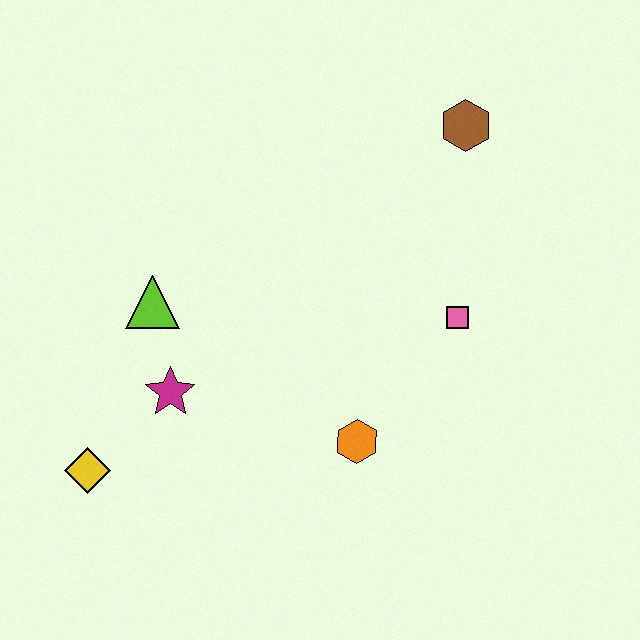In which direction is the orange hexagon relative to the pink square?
The orange hexagon is below the pink square.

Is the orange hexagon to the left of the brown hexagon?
Yes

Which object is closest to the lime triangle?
The magenta star is closest to the lime triangle.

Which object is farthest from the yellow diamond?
The brown hexagon is farthest from the yellow diamond.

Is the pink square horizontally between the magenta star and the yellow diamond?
No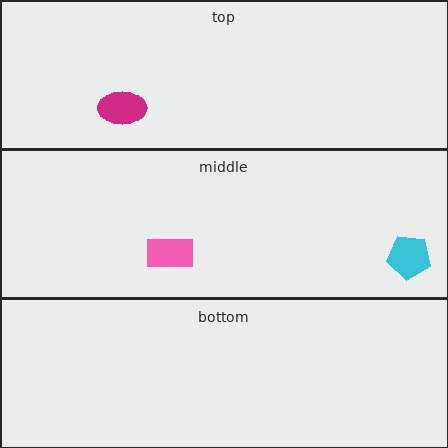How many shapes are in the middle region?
2.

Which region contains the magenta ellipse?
The top region.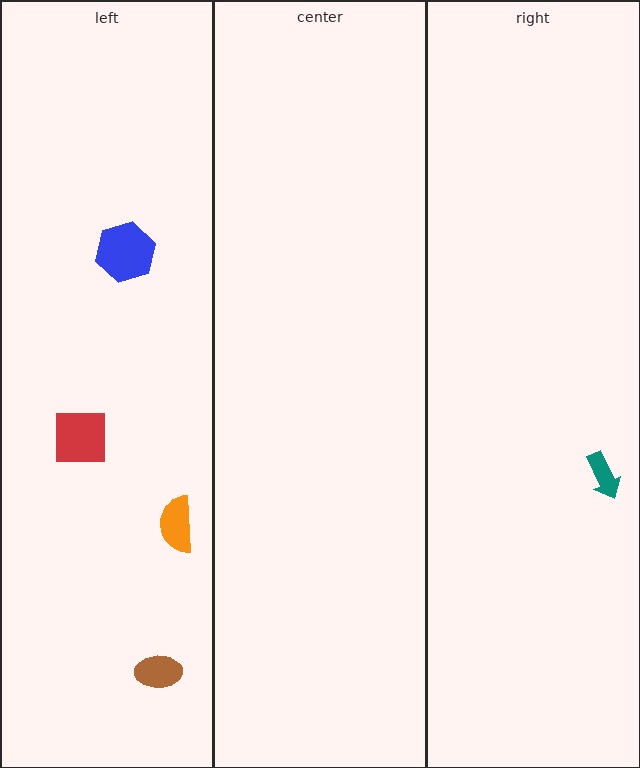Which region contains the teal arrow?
The right region.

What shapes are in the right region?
The teal arrow.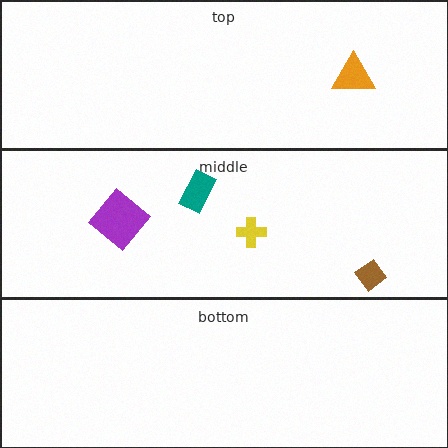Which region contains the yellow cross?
The middle region.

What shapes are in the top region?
The orange triangle.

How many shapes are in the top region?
1.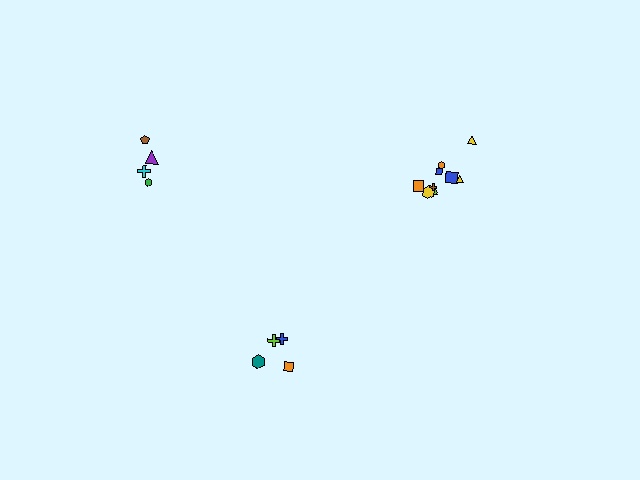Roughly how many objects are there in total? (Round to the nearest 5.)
Roughly 20 objects in total.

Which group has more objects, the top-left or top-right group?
The top-right group.